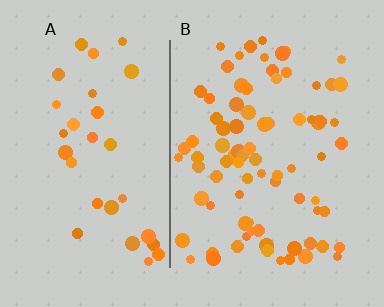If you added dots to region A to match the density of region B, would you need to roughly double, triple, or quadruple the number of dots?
Approximately triple.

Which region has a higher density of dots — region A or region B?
B (the right).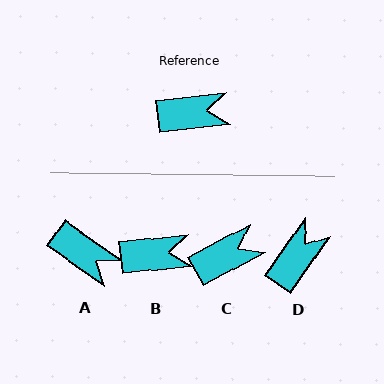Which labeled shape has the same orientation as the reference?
B.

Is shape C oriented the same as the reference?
No, it is off by about 23 degrees.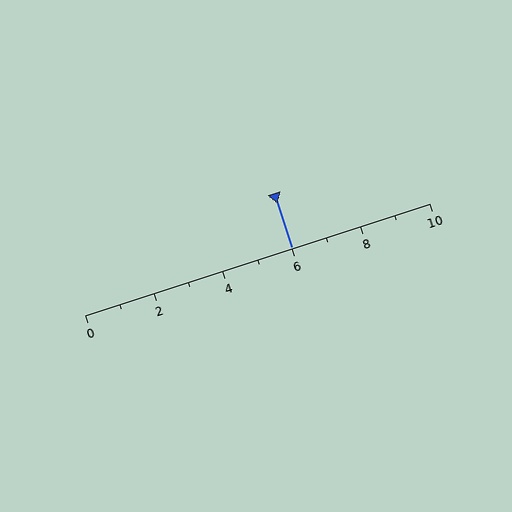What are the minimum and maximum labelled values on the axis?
The axis runs from 0 to 10.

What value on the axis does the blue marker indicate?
The marker indicates approximately 6.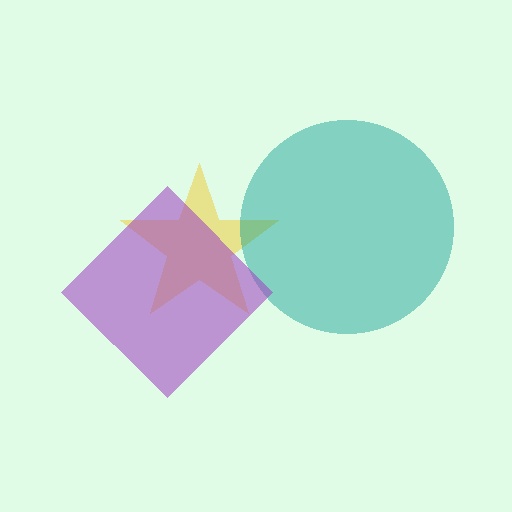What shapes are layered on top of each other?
The layered shapes are: a yellow star, a teal circle, a purple diamond.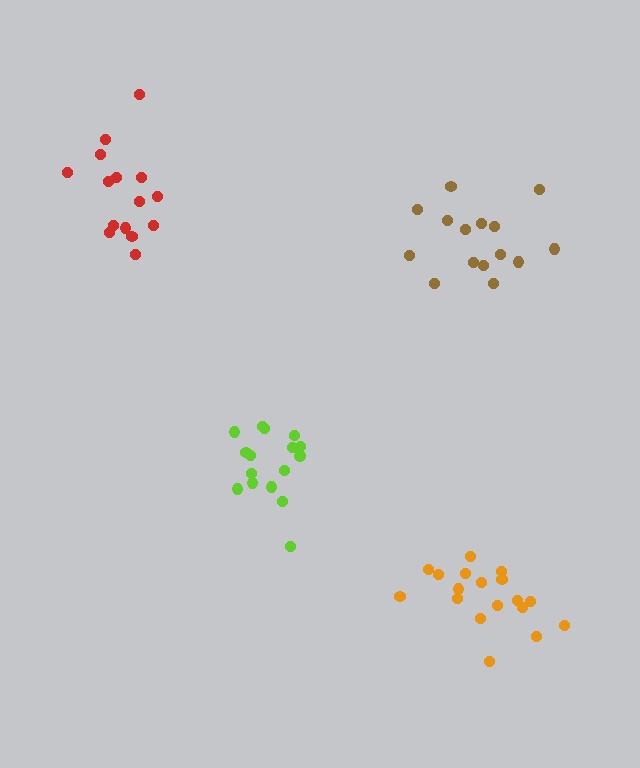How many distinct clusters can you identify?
There are 4 distinct clusters.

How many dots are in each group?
Group 1: 15 dots, Group 2: 18 dots, Group 3: 16 dots, Group 4: 15 dots (64 total).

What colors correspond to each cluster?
The clusters are colored: brown, orange, lime, red.